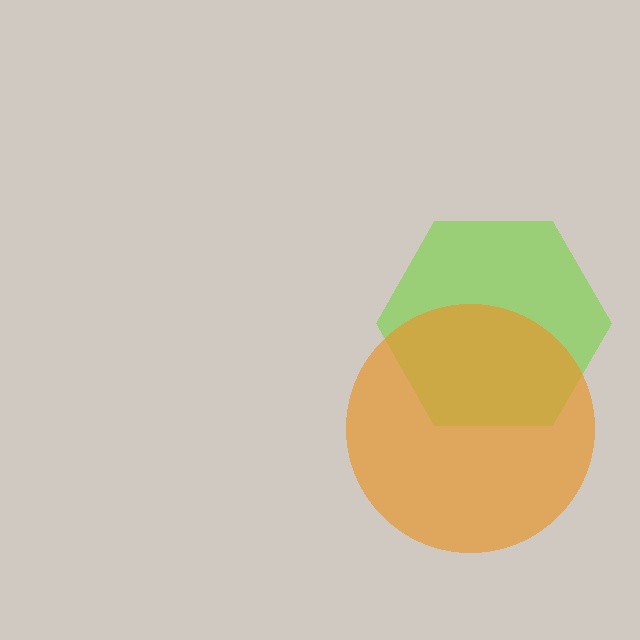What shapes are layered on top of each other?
The layered shapes are: a lime hexagon, an orange circle.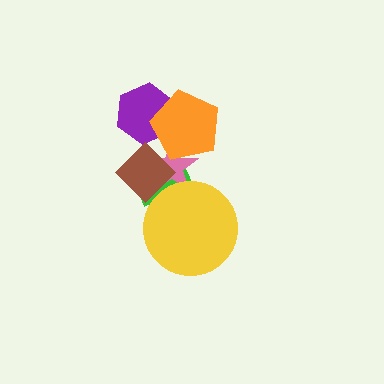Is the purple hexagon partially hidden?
Yes, it is partially covered by another shape.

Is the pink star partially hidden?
Yes, it is partially covered by another shape.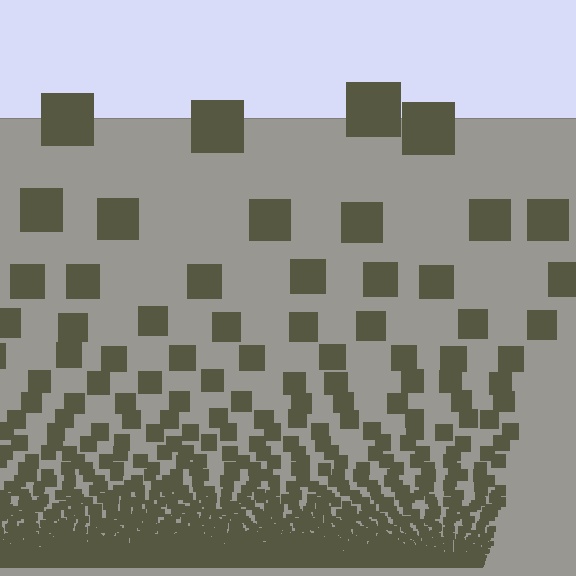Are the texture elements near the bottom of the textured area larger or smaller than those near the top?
Smaller. The gradient is inverted — elements near the bottom are smaller and denser.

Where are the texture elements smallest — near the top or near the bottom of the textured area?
Near the bottom.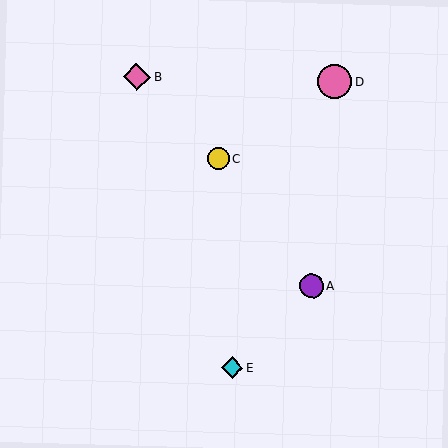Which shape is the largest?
The pink circle (labeled D) is the largest.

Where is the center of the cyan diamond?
The center of the cyan diamond is at (232, 367).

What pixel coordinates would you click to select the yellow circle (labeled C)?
Click at (219, 158) to select the yellow circle C.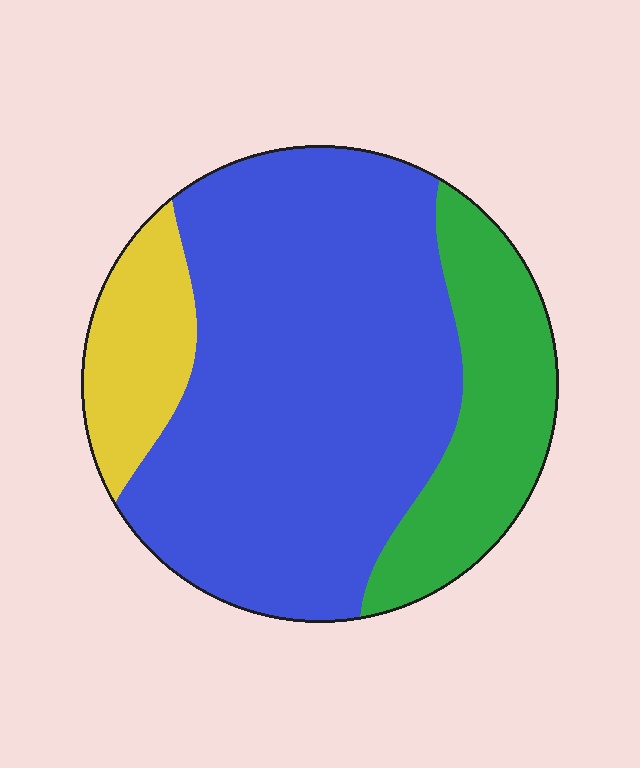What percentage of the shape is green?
Green covers around 20% of the shape.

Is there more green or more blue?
Blue.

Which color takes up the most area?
Blue, at roughly 65%.